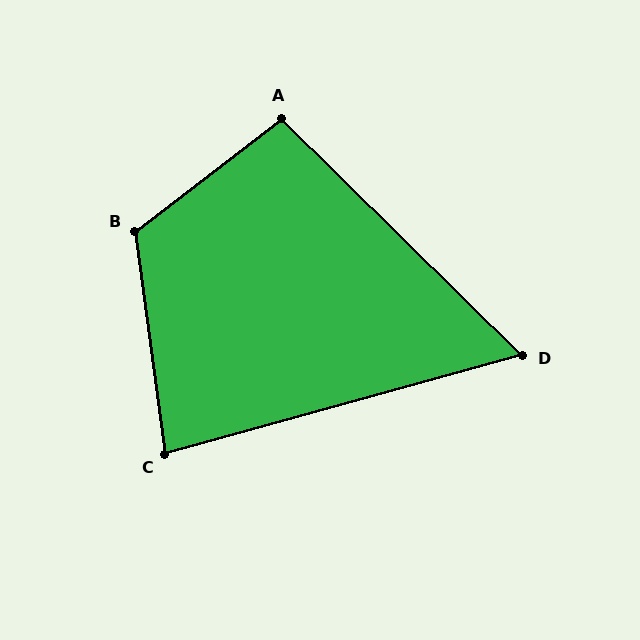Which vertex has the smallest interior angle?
D, at approximately 60 degrees.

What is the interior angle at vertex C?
Approximately 82 degrees (acute).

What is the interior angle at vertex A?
Approximately 98 degrees (obtuse).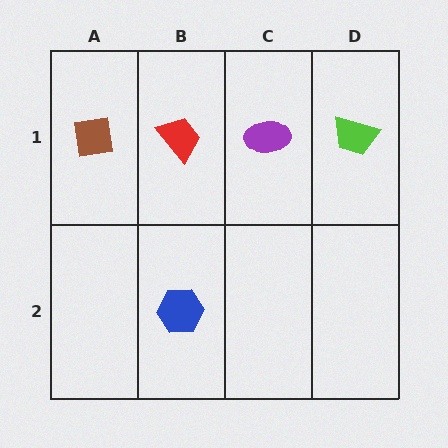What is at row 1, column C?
A purple ellipse.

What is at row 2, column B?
A blue hexagon.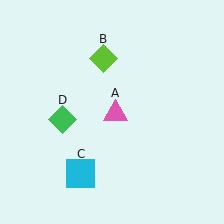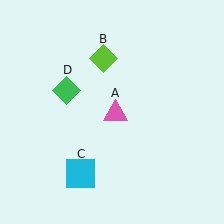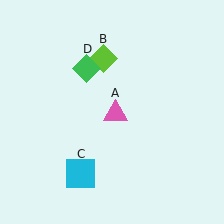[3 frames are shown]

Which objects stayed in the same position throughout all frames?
Pink triangle (object A) and lime diamond (object B) and cyan square (object C) remained stationary.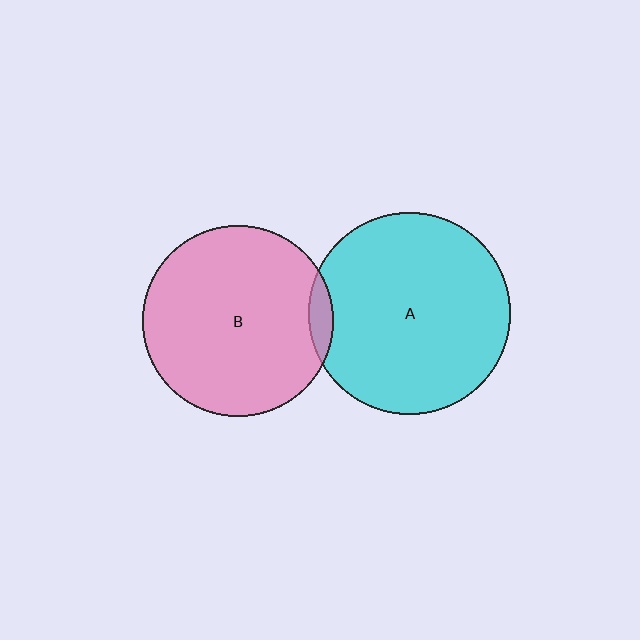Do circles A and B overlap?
Yes.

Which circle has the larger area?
Circle A (cyan).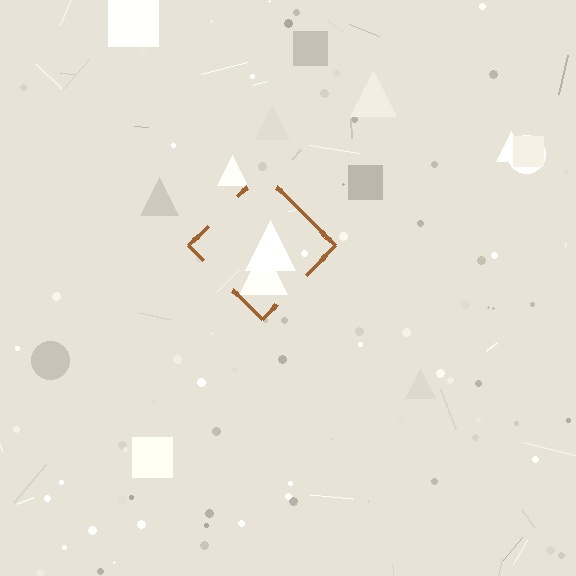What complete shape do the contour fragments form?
The contour fragments form a diamond.